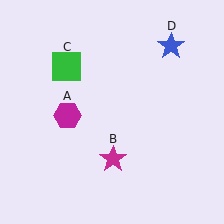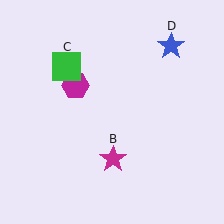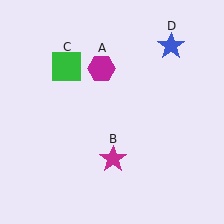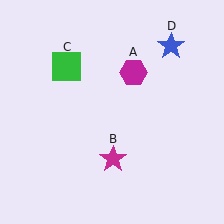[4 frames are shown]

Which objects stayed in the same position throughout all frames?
Magenta star (object B) and green square (object C) and blue star (object D) remained stationary.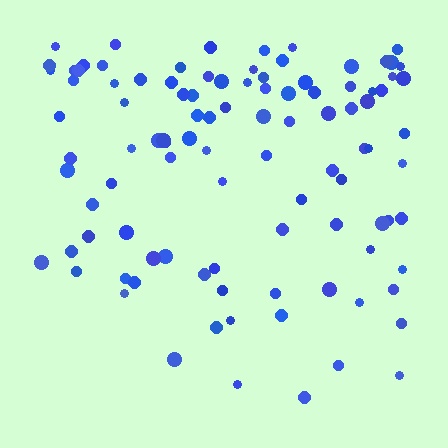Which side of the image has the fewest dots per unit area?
The bottom.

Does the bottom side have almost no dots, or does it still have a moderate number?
Still a moderate number, just noticeably fewer than the top.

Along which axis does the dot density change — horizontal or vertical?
Vertical.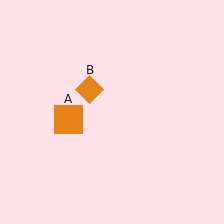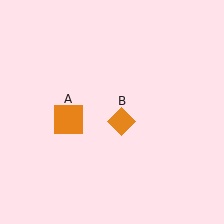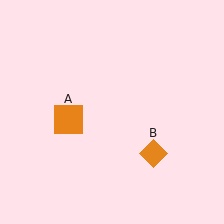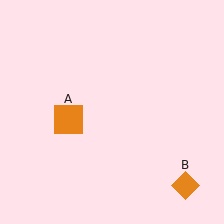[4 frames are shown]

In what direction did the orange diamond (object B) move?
The orange diamond (object B) moved down and to the right.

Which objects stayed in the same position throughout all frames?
Orange square (object A) remained stationary.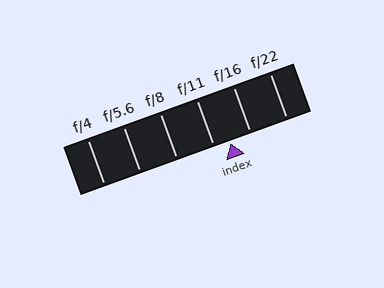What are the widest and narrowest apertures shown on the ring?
The widest aperture shown is f/4 and the narrowest is f/22.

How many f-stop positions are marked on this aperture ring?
There are 6 f-stop positions marked.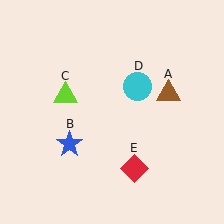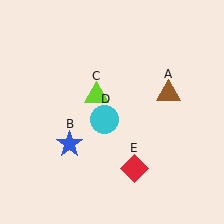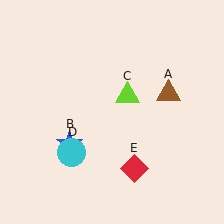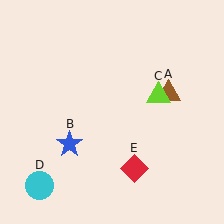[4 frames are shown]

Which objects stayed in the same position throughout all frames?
Brown triangle (object A) and blue star (object B) and red diamond (object E) remained stationary.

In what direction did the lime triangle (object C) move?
The lime triangle (object C) moved right.